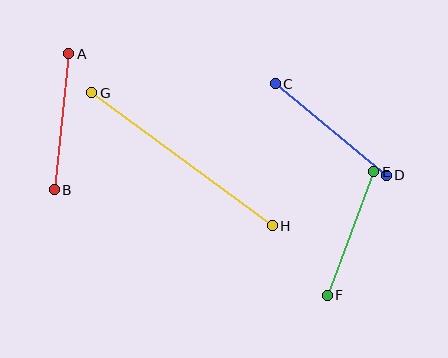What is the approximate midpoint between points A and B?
The midpoint is at approximately (61, 122) pixels.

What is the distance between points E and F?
The distance is approximately 132 pixels.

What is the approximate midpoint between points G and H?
The midpoint is at approximately (182, 159) pixels.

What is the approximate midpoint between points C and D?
The midpoint is at approximately (331, 130) pixels.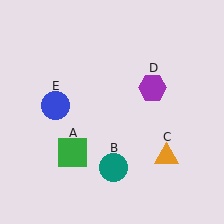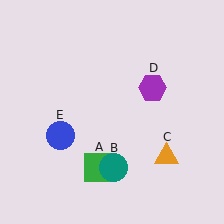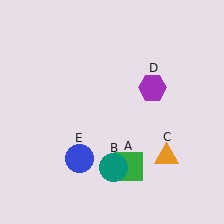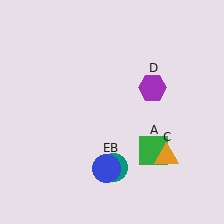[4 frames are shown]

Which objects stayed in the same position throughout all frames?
Teal circle (object B) and orange triangle (object C) and purple hexagon (object D) remained stationary.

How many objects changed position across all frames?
2 objects changed position: green square (object A), blue circle (object E).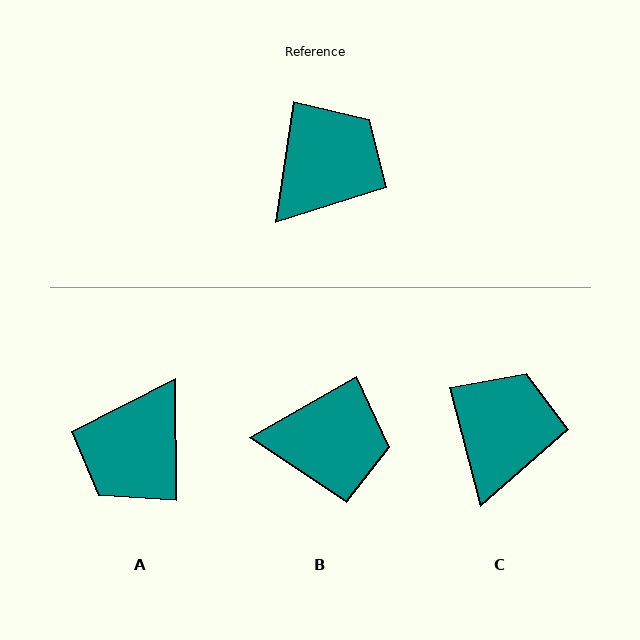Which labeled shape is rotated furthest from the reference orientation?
A, about 171 degrees away.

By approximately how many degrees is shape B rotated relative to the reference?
Approximately 52 degrees clockwise.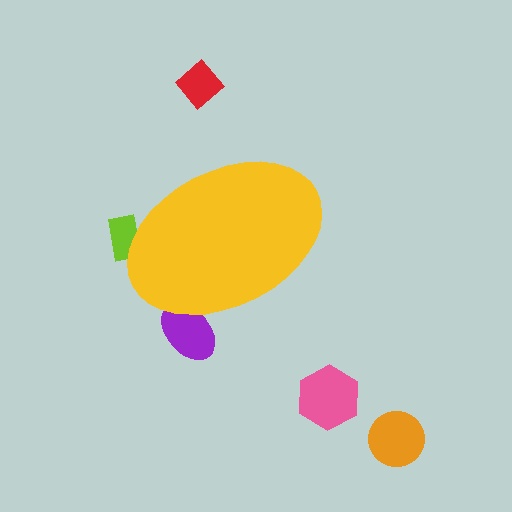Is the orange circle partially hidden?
No, the orange circle is fully visible.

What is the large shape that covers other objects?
A yellow ellipse.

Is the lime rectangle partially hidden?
Yes, the lime rectangle is partially hidden behind the yellow ellipse.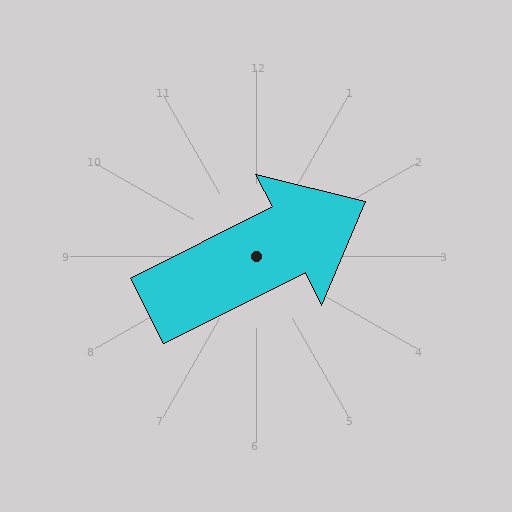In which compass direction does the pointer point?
Northeast.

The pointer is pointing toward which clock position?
Roughly 2 o'clock.